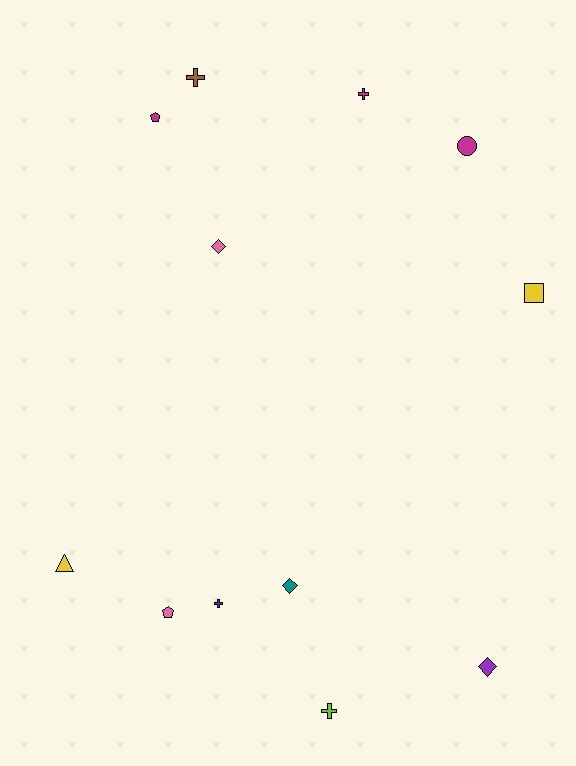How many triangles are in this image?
There is 1 triangle.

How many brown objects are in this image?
There is 1 brown object.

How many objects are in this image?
There are 12 objects.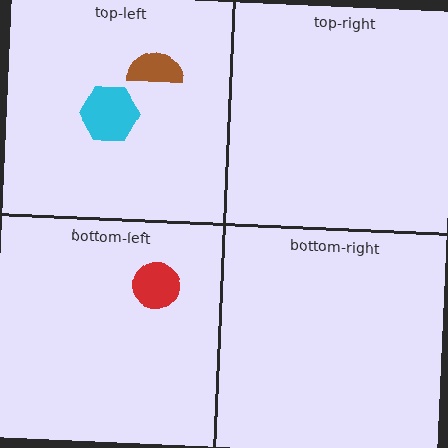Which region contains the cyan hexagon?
The top-left region.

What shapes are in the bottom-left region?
The red circle.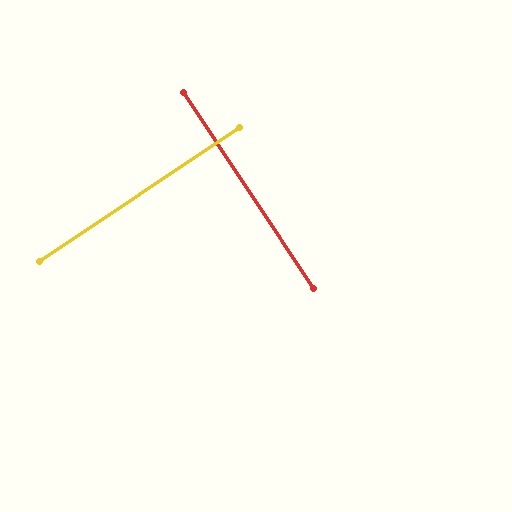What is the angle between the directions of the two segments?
Approximately 90 degrees.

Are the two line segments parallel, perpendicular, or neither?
Perpendicular — they meet at approximately 90°.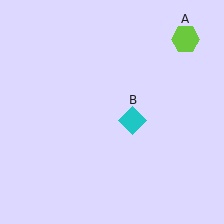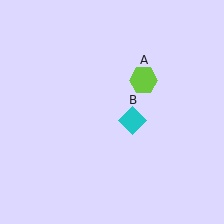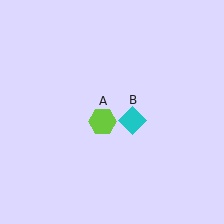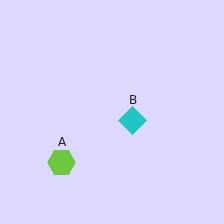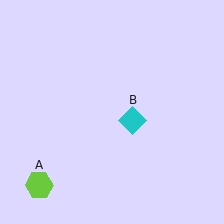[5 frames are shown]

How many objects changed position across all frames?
1 object changed position: lime hexagon (object A).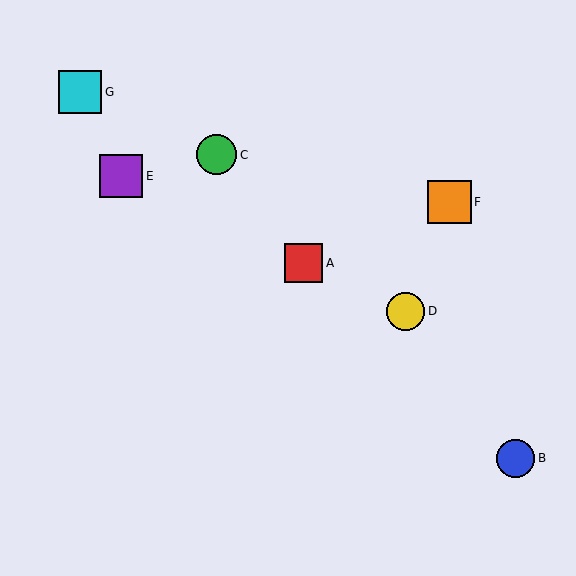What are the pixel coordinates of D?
Object D is at (406, 311).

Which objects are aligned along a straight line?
Objects A, D, E are aligned along a straight line.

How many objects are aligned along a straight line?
3 objects (A, D, E) are aligned along a straight line.